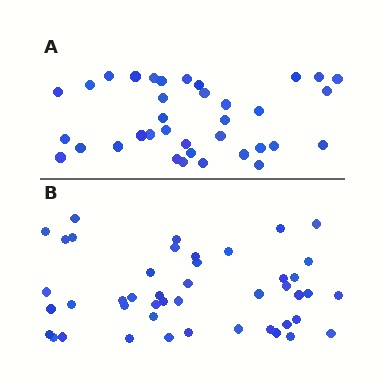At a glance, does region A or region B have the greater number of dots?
Region B (the bottom region) has more dots.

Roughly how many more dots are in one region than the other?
Region B has roughly 8 or so more dots than region A.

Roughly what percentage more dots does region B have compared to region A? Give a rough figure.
About 25% more.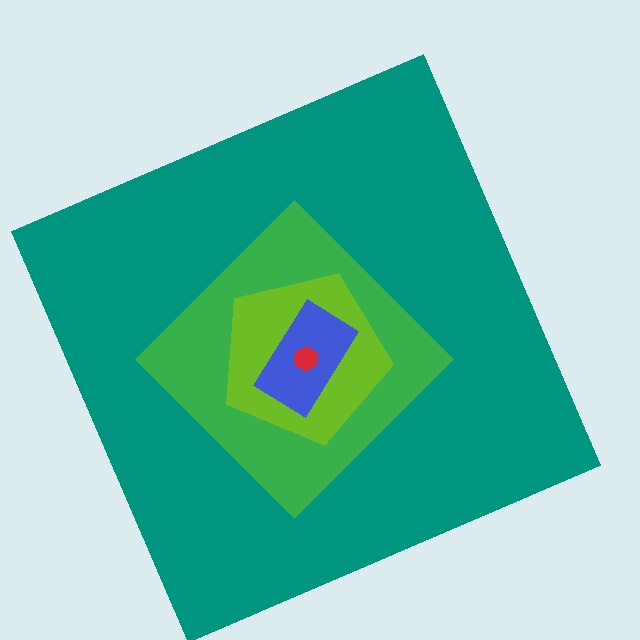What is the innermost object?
The red hexagon.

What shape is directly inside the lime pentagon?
The blue rectangle.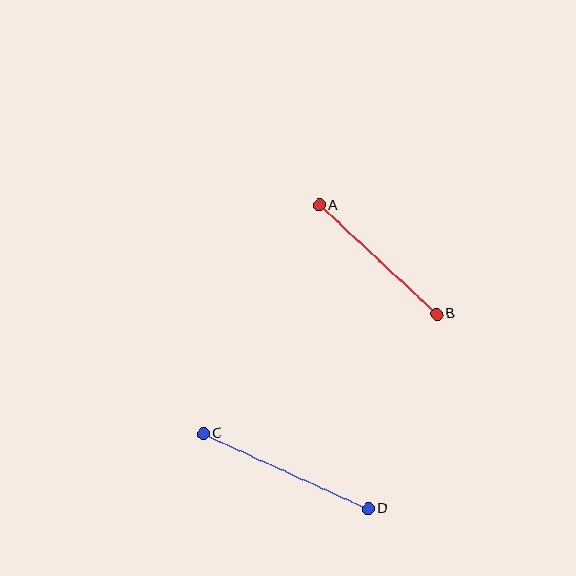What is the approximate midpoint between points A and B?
The midpoint is at approximately (378, 260) pixels.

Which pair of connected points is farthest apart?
Points C and D are farthest apart.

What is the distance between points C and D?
The distance is approximately 181 pixels.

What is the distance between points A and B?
The distance is approximately 160 pixels.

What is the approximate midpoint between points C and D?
The midpoint is at approximately (286, 471) pixels.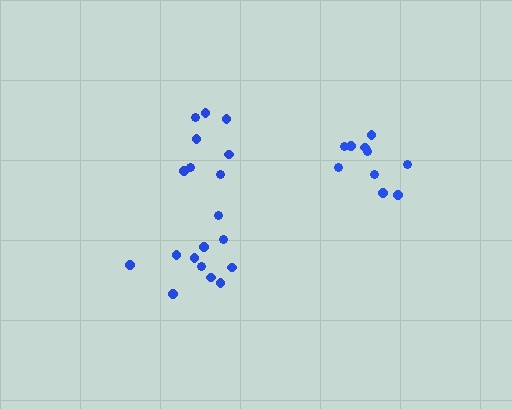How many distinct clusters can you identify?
There are 3 distinct clusters.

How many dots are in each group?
Group 1: 10 dots, Group 2: 11 dots, Group 3: 8 dots (29 total).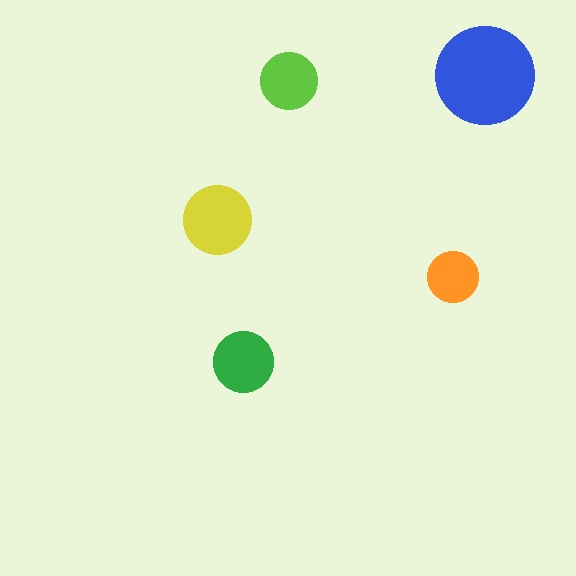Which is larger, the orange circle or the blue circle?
The blue one.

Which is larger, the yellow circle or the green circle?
The yellow one.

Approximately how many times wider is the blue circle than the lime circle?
About 1.5 times wider.